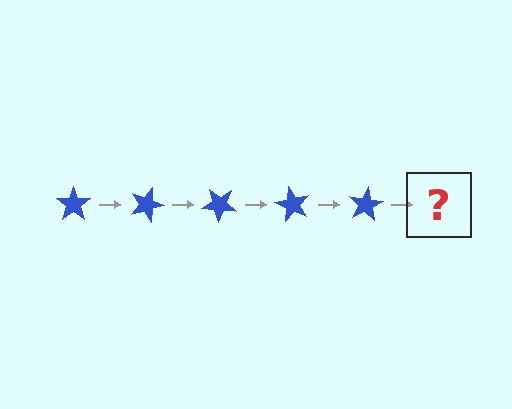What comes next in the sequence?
The next element should be a blue star rotated 100 degrees.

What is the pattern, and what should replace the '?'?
The pattern is that the star rotates 20 degrees each step. The '?' should be a blue star rotated 100 degrees.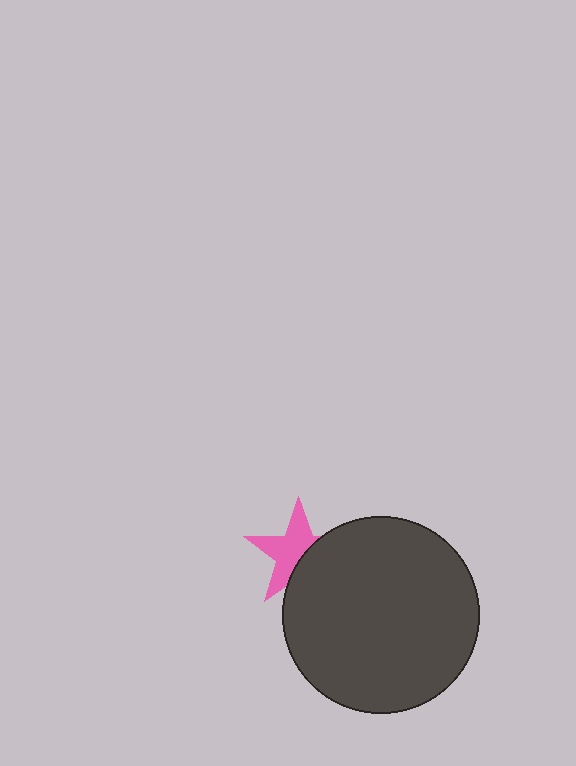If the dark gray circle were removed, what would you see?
You would see the complete pink star.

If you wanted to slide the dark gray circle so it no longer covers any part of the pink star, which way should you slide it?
Slide it toward the lower-right — that is the most direct way to separate the two shapes.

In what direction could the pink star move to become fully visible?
The pink star could move toward the upper-left. That would shift it out from behind the dark gray circle entirely.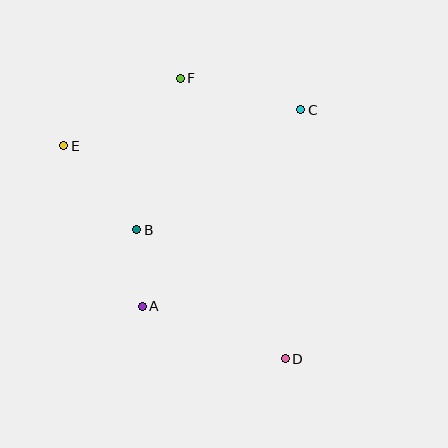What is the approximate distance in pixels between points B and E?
The distance between B and E is approximately 111 pixels.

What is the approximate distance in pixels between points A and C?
The distance between A and C is approximately 252 pixels.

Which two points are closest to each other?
Points A and B are closest to each other.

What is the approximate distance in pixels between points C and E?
The distance between C and E is approximately 240 pixels.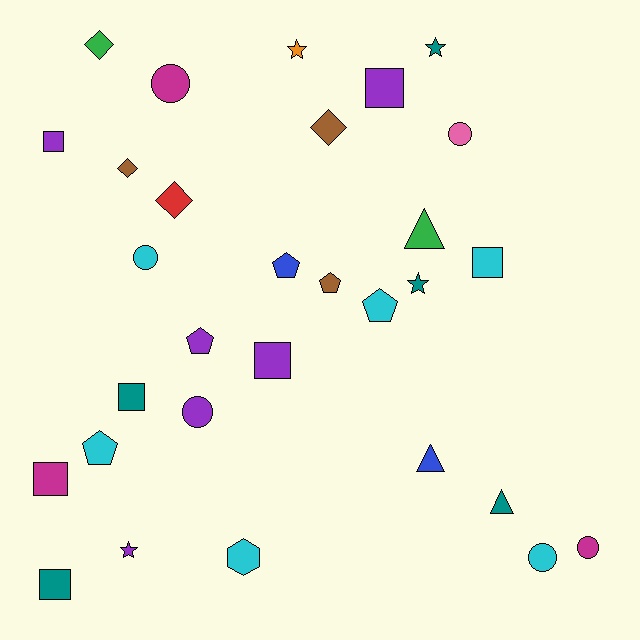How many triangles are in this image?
There are 3 triangles.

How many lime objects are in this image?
There are no lime objects.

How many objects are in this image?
There are 30 objects.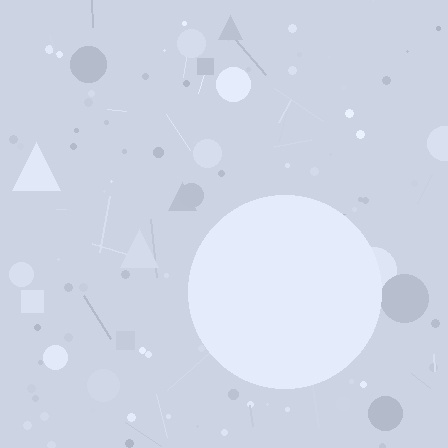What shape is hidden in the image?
A circle is hidden in the image.